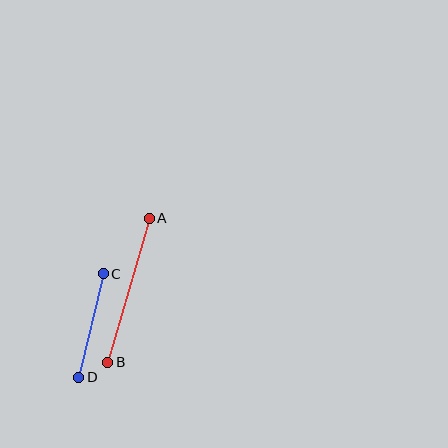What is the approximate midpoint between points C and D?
The midpoint is at approximately (91, 326) pixels.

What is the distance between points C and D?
The distance is approximately 107 pixels.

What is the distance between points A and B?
The distance is approximately 150 pixels.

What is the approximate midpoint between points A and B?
The midpoint is at approximately (129, 290) pixels.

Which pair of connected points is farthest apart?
Points A and B are farthest apart.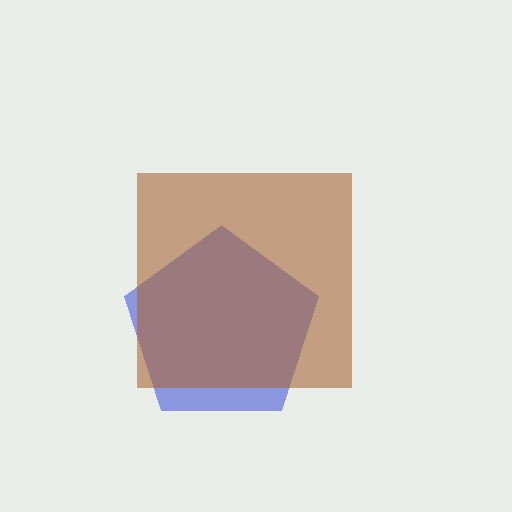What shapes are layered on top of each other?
The layered shapes are: a blue pentagon, a brown square.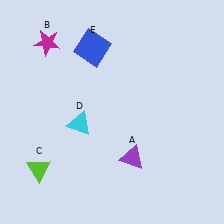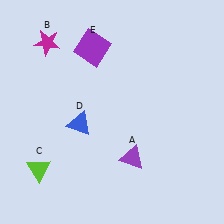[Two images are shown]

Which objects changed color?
D changed from cyan to blue. E changed from blue to purple.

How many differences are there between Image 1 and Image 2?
There are 2 differences between the two images.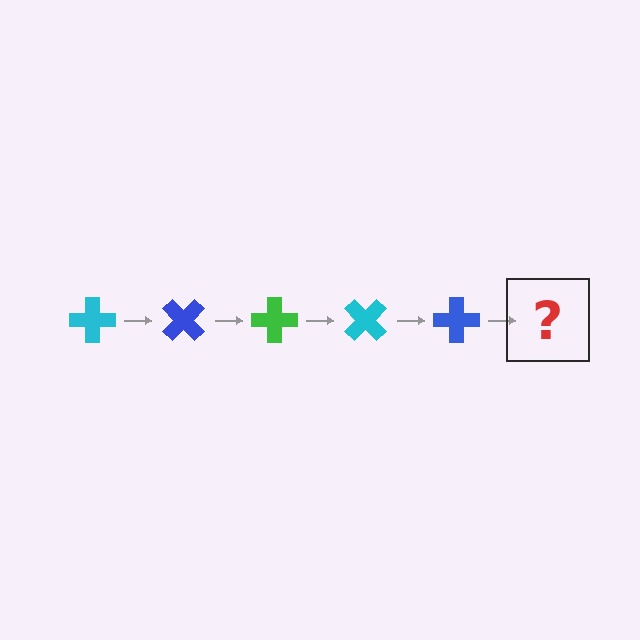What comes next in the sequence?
The next element should be a green cross, rotated 225 degrees from the start.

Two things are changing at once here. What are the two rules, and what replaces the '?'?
The two rules are that it rotates 45 degrees each step and the color cycles through cyan, blue, and green. The '?' should be a green cross, rotated 225 degrees from the start.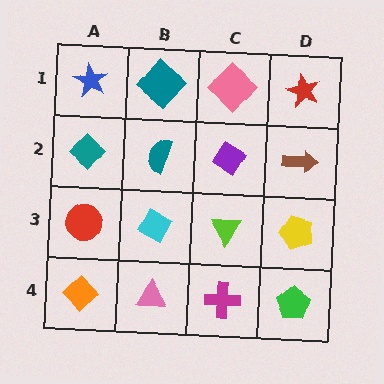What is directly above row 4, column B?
A cyan diamond.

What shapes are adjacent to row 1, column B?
A teal semicircle (row 2, column B), a blue star (row 1, column A), a pink diamond (row 1, column C).